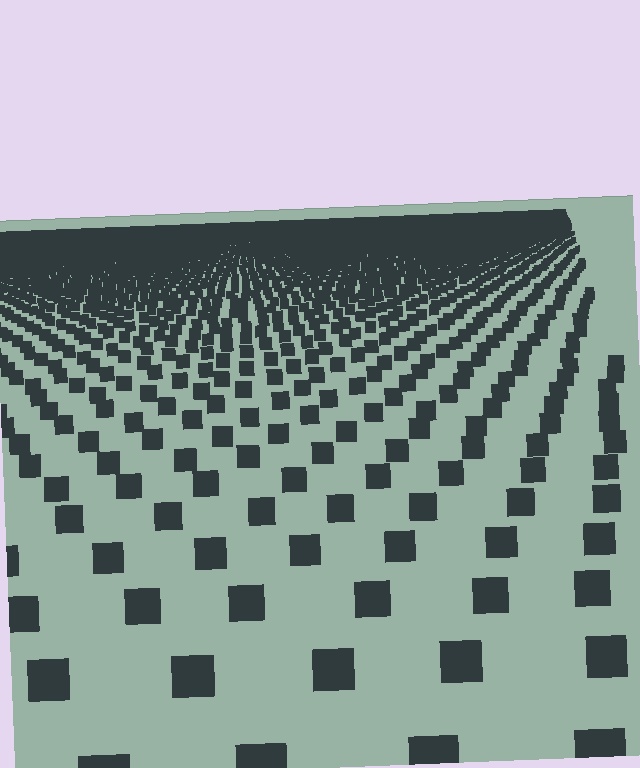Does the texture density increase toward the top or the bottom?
Density increases toward the top.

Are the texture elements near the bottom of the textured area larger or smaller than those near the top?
Larger. Near the bottom, elements are closer to the viewer and appear at a bigger on-screen size.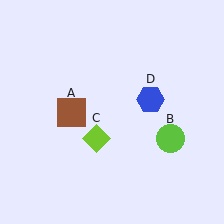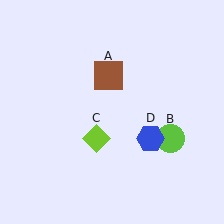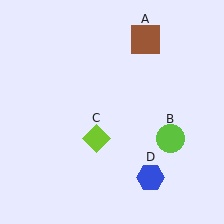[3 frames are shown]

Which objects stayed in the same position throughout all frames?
Lime circle (object B) and lime diamond (object C) remained stationary.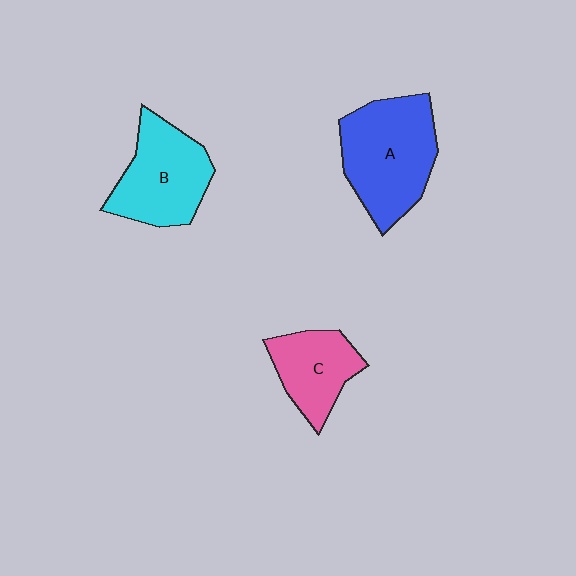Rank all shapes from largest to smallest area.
From largest to smallest: A (blue), B (cyan), C (pink).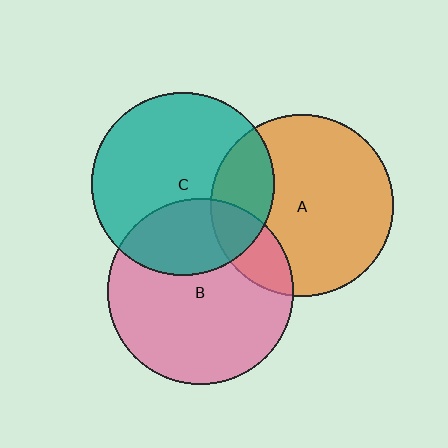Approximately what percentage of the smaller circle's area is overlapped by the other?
Approximately 20%.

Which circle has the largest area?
Circle B (pink).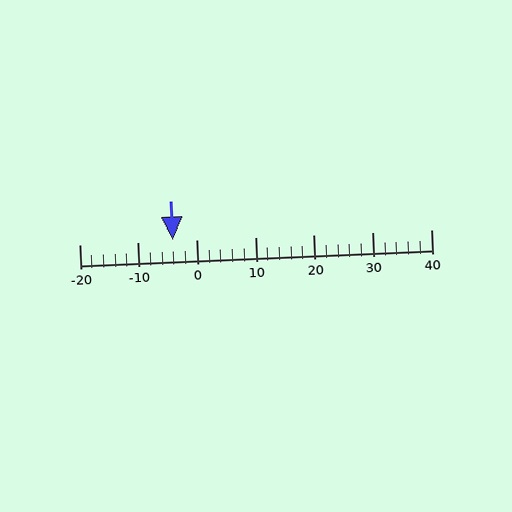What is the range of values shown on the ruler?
The ruler shows values from -20 to 40.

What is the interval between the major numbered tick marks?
The major tick marks are spaced 10 units apart.